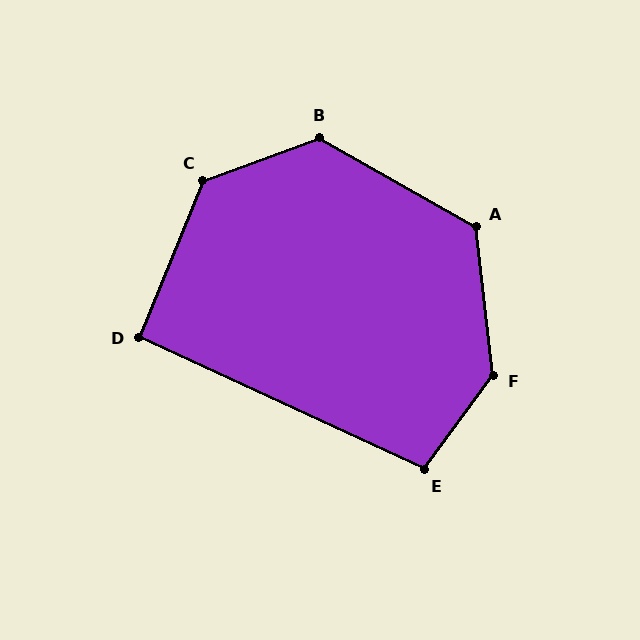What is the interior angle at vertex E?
Approximately 102 degrees (obtuse).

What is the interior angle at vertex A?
Approximately 126 degrees (obtuse).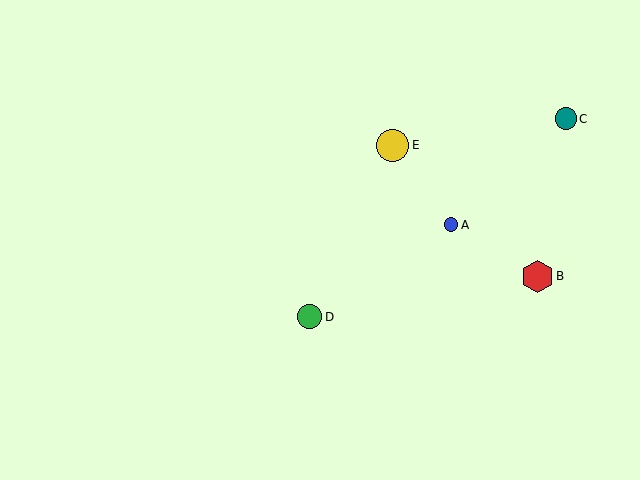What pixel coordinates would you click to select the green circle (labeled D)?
Click at (310, 317) to select the green circle D.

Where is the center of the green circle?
The center of the green circle is at (310, 317).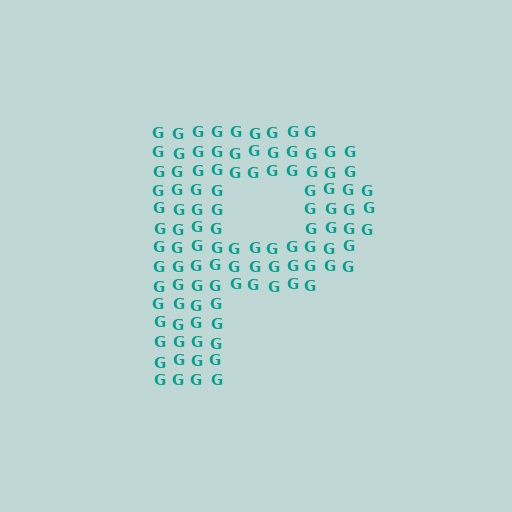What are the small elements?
The small elements are letter G's.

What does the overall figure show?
The overall figure shows the letter P.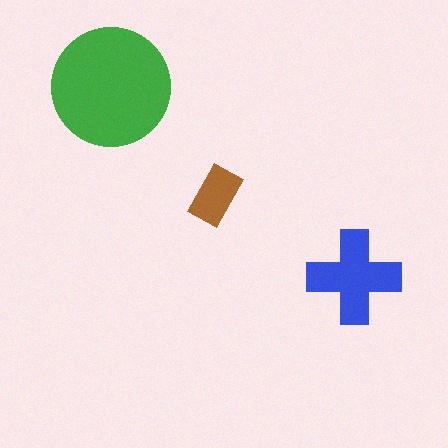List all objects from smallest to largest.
The brown rectangle, the blue cross, the green circle.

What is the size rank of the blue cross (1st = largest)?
2nd.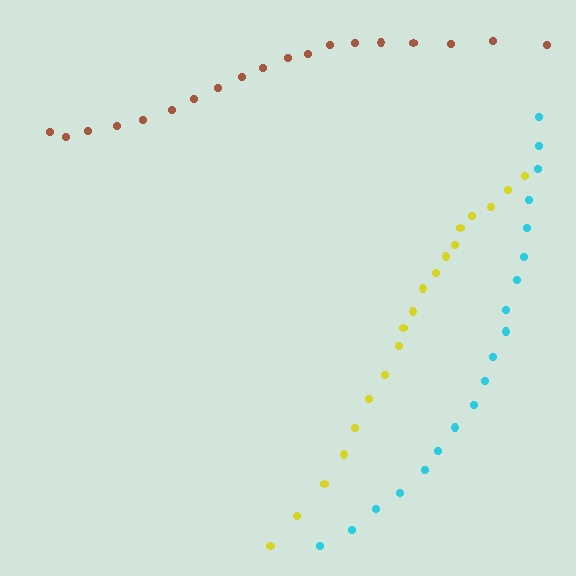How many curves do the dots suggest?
There are 3 distinct paths.